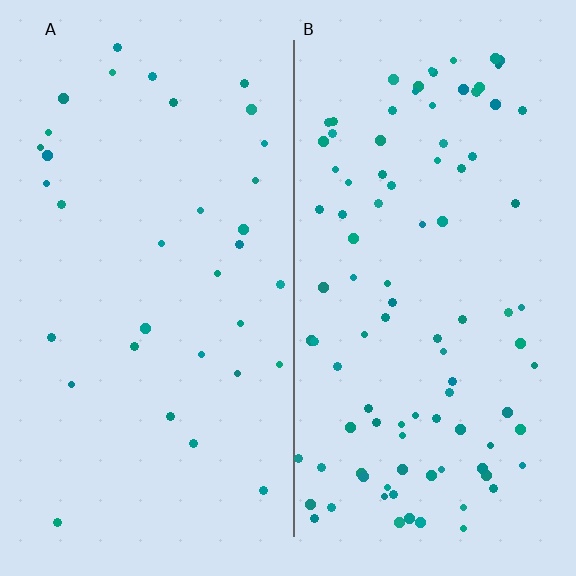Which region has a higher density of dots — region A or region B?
B (the right).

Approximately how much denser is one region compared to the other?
Approximately 2.9× — region B over region A.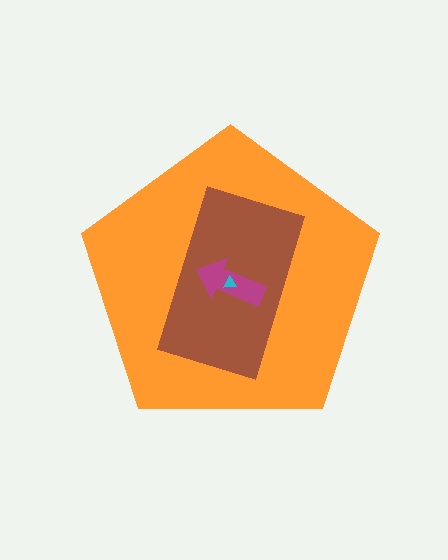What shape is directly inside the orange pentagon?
The brown rectangle.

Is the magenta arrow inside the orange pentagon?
Yes.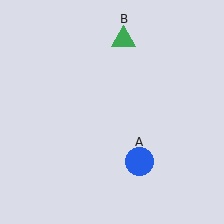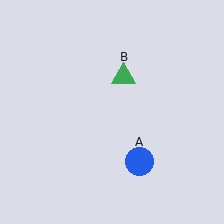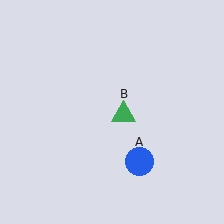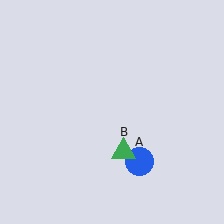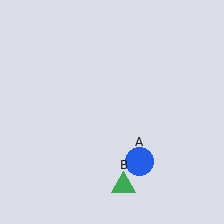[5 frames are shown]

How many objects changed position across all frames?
1 object changed position: green triangle (object B).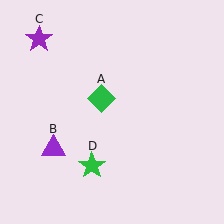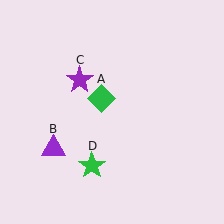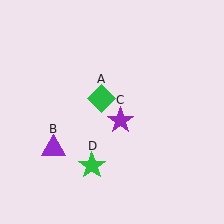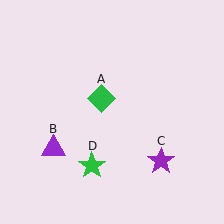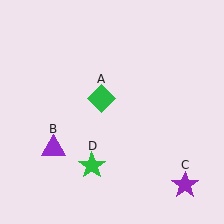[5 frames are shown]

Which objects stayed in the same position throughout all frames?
Green diamond (object A) and purple triangle (object B) and green star (object D) remained stationary.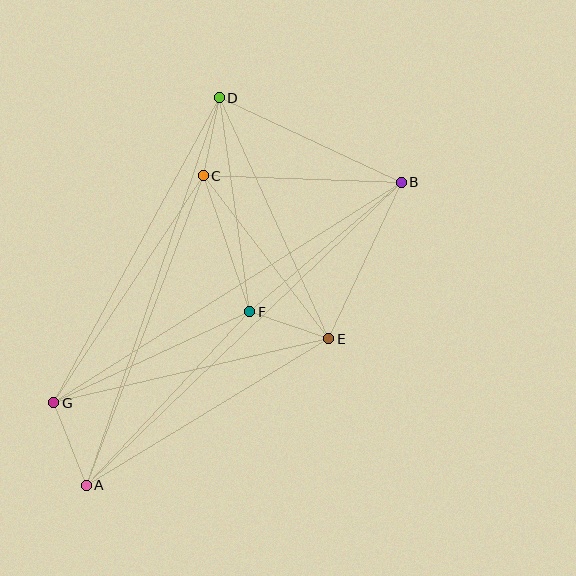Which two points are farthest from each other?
Points A and B are farthest from each other.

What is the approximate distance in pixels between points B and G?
The distance between B and G is approximately 411 pixels.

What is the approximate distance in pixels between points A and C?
The distance between A and C is approximately 331 pixels.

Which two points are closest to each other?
Points C and D are closest to each other.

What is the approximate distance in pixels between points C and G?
The distance between C and G is approximately 271 pixels.